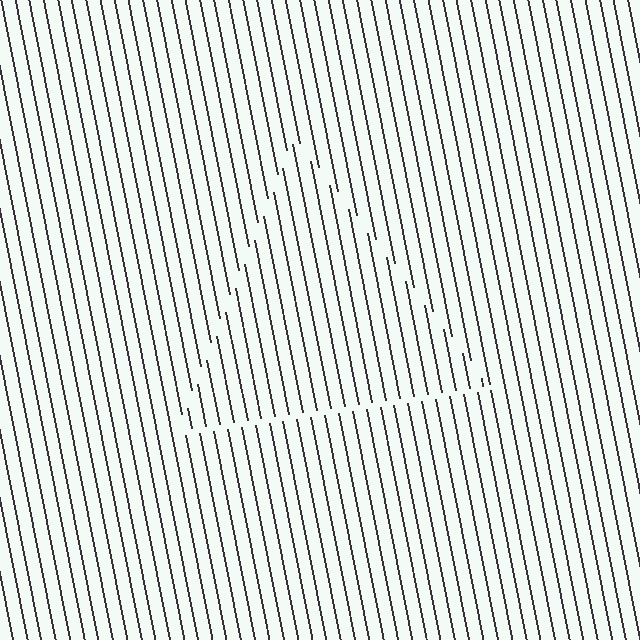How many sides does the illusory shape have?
3 sides — the line-ends trace a triangle.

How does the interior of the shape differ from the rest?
The interior of the shape contains the same grating, shifted by half a period — the contour is defined by the phase discontinuity where line-ends from the inner and outer gratings abut.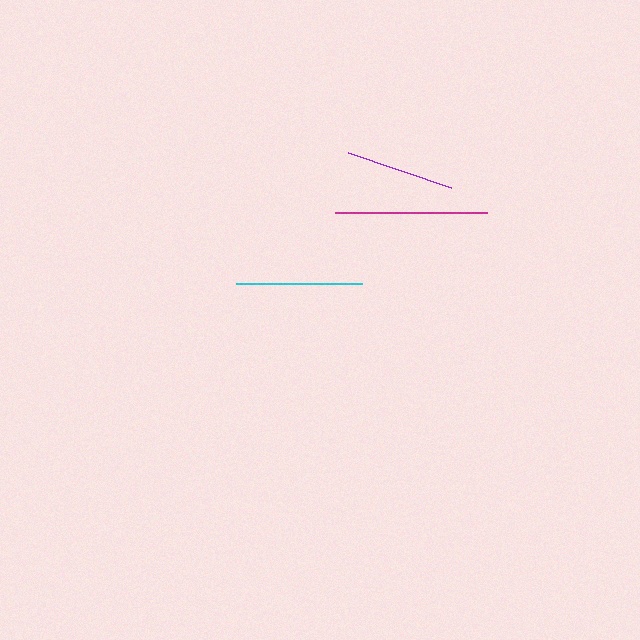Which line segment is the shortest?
The purple line is the shortest at approximately 109 pixels.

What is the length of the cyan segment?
The cyan segment is approximately 126 pixels long.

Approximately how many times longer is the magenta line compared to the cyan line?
The magenta line is approximately 1.2 times the length of the cyan line.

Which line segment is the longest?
The magenta line is the longest at approximately 152 pixels.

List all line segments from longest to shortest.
From longest to shortest: magenta, cyan, purple.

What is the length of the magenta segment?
The magenta segment is approximately 152 pixels long.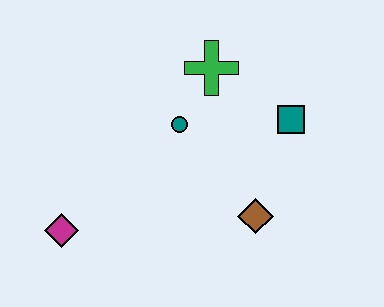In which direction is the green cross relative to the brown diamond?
The green cross is above the brown diamond.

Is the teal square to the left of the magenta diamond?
No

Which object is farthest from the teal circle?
The magenta diamond is farthest from the teal circle.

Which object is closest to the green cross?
The teal circle is closest to the green cross.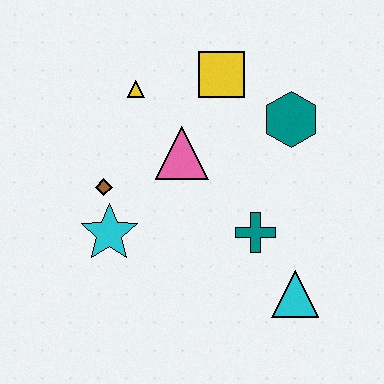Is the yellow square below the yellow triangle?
No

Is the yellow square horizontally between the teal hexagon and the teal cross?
No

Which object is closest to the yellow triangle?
The pink triangle is closest to the yellow triangle.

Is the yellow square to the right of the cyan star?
Yes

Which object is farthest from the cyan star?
The teal hexagon is farthest from the cyan star.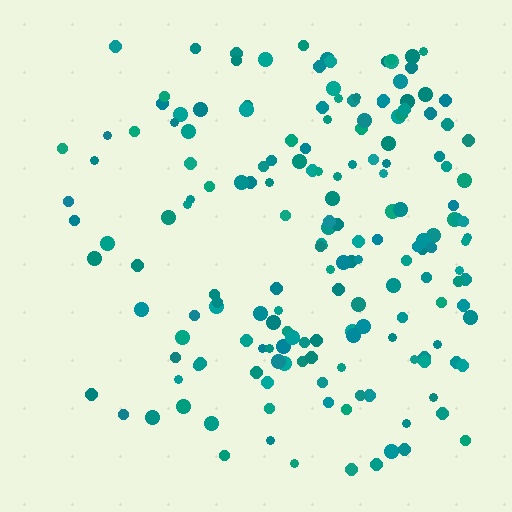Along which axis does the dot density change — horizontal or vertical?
Horizontal.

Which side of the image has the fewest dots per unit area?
The left.